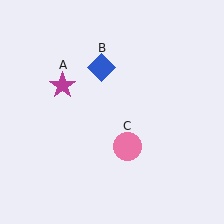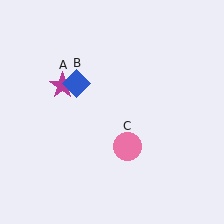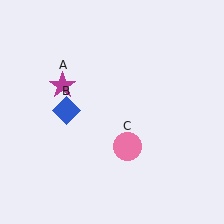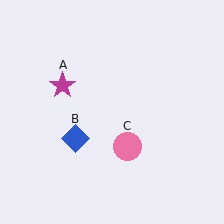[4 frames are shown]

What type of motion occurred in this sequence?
The blue diamond (object B) rotated counterclockwise around the center of the scene.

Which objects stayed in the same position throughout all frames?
Magenta star (object A) and pink circle (object C) remained stationary.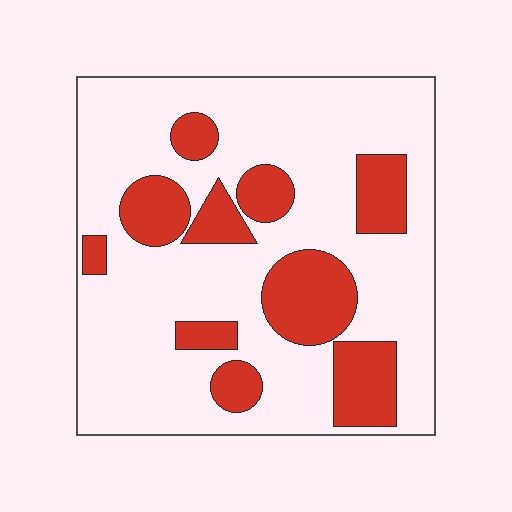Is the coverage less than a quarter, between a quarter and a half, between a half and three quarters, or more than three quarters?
Between a quarter and a half.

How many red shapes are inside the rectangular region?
10.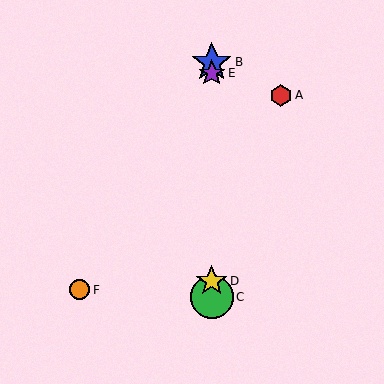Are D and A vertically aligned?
No, D is at x≈212 and A is at x≈281.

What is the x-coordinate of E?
Object E is at x≈212.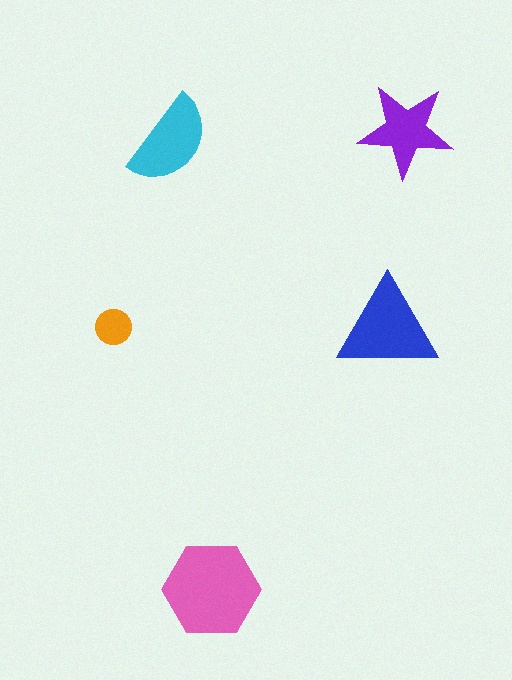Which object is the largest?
The pink hexagon.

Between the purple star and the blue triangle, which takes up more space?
The blue triangle.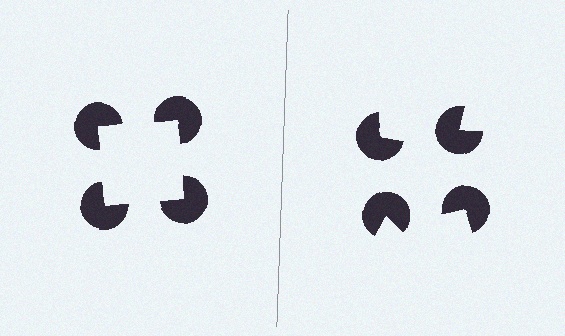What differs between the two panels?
The pac-man discs are positioned identically on both sides; only the wedge orientations differ. On the left they align to a square; on the right they are misaligned.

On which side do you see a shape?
An illusory square appears on the left side. On the right side the wedge cuts are rotated, so no coherent shape forms.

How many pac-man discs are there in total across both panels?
8 — 4 on each side.